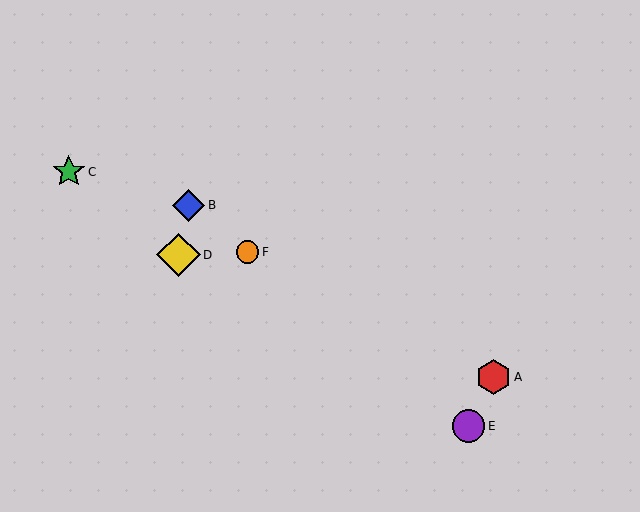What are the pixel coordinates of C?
Object C is at (69, 172).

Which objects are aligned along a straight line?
Objects B, E, F are aligned along a straight line.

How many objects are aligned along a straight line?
3 objects (B, E, F) are aligned along a straight line.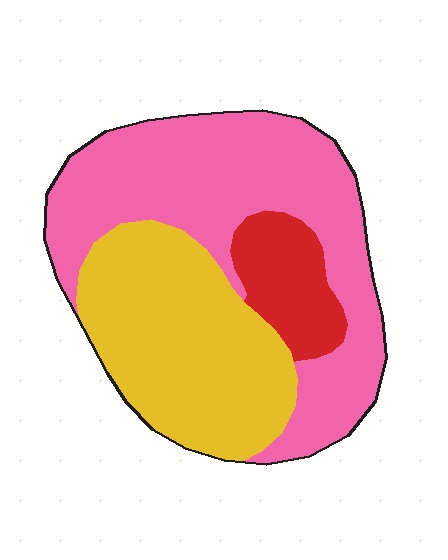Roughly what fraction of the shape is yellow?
Yellow covers roughly 40% of the shape.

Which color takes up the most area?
Pink, at roughly 50%.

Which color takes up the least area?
Red, at roughly 10%.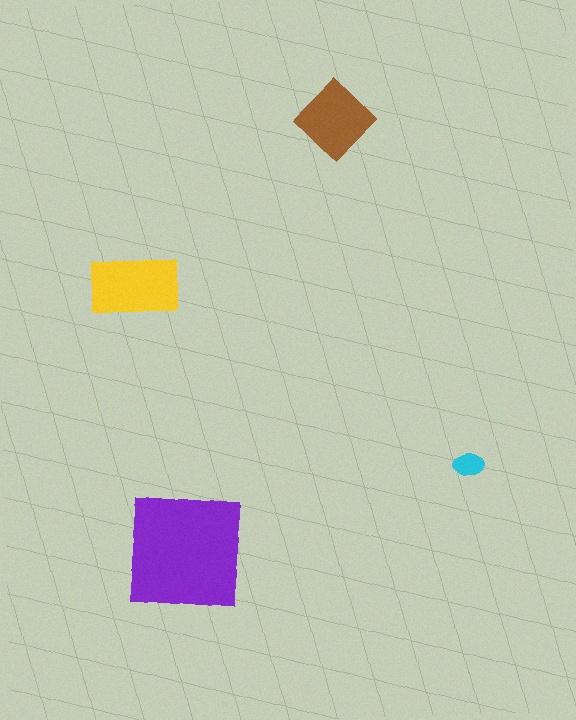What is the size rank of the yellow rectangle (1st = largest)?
2nd.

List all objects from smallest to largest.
The cyan ellipse, the brown diamond, the yellow rectangle, the purple square.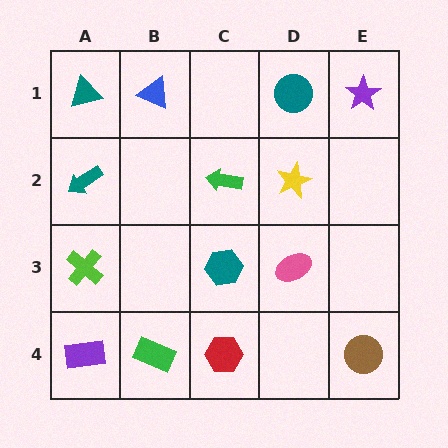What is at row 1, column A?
A teal triangle.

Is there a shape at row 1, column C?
No, that cell is empty.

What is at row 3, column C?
A teal hexagon.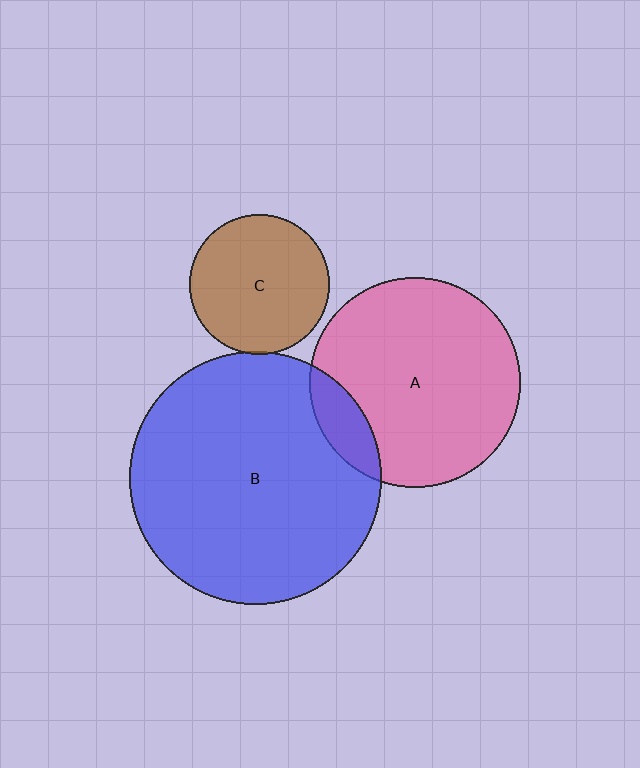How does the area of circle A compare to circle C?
Approximately 2.3 times.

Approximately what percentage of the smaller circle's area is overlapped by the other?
Approximately 10%.